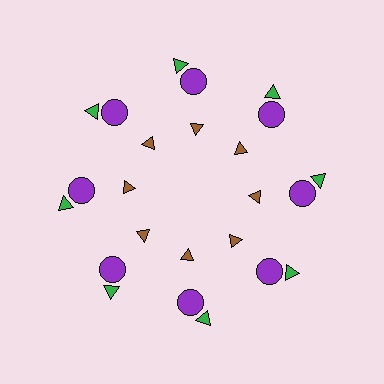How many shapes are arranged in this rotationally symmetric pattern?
There are 24 shapes, arranged in 8 groups of 3.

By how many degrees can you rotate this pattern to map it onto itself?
The pattern maps onto itself every 45 degrees of rotation.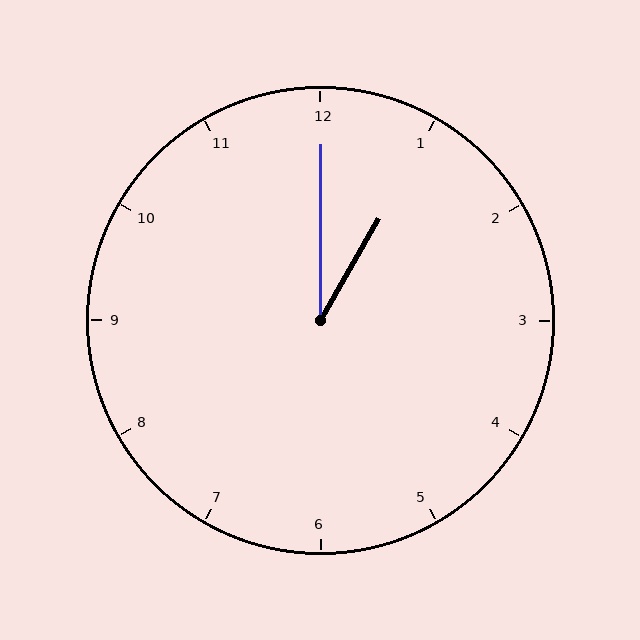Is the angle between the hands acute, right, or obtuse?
It is acute.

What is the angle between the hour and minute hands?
Approximately 30 degrees.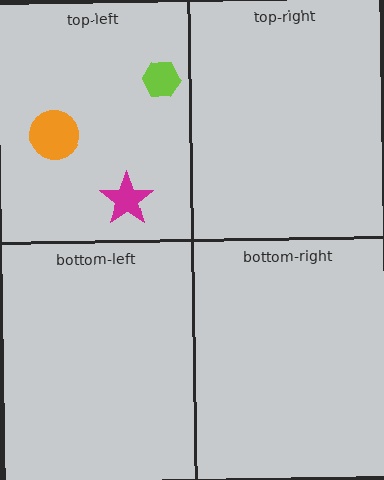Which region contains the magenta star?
The top-left region.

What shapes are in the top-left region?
The magenta star, the lime hexagon, the orange circle.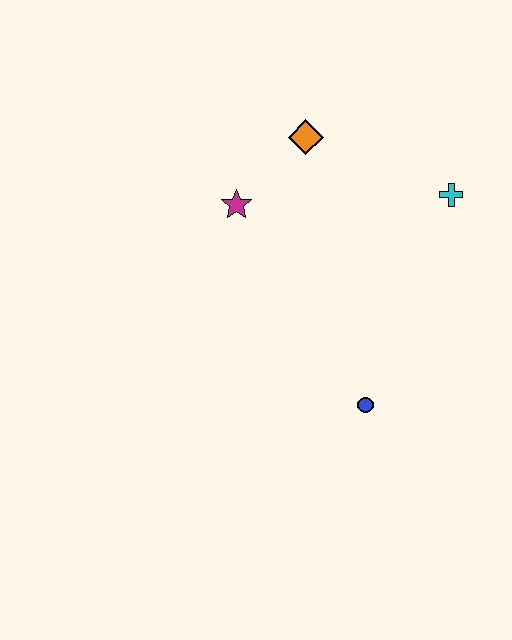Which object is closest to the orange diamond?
The magenta star is closest to the orange diamond.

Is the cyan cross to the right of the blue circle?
Yes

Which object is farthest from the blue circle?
The orange diamond is farthest from the blue circle.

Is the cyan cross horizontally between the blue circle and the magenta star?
No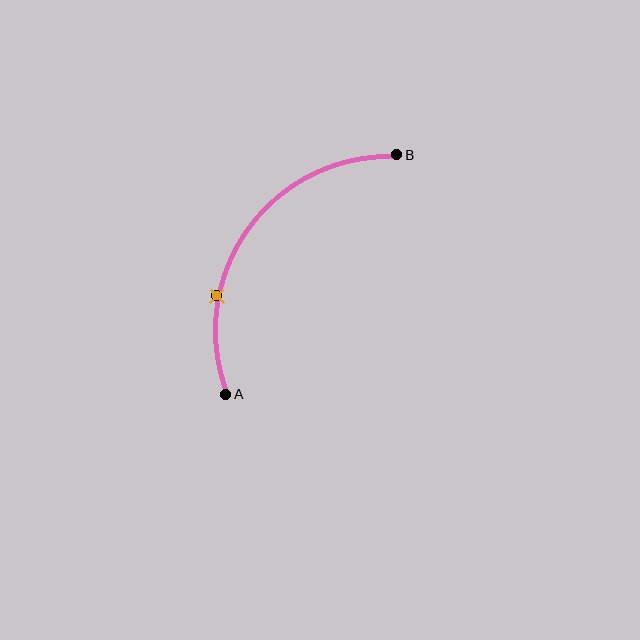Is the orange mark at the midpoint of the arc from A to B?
No. The orange mark lies on the arc but is closer to endpoint A. The arc midpoint would be at the point on the curve equidistant along the arc from both A and B.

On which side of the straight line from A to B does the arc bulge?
The arc bulges above and to the left of the straight line connecting A and B.